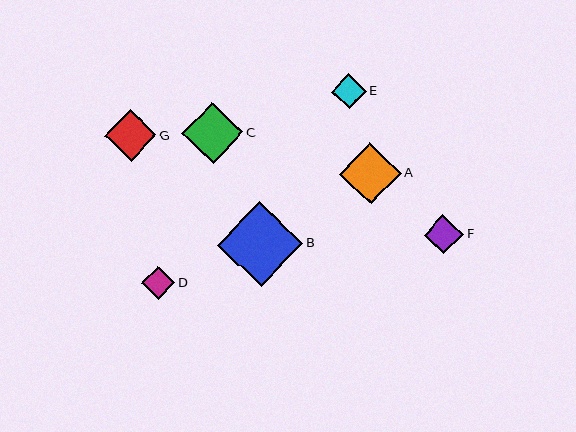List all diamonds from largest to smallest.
From largest to smallest: B, A, C, G, F, E, D.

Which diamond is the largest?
Diamond B is the largest with a size of approximately 85 pixels.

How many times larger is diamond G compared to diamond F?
Diamond G is approximately 1.3 times the size of diamond F.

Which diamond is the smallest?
Diamond D is the smallest with a size of approximately 33 pixels.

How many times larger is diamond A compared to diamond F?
Diamond A is approximately 1.6 times the size of diamond F.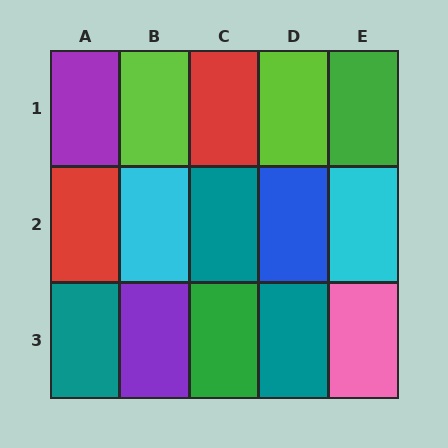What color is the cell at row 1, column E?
Green.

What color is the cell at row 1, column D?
Lime.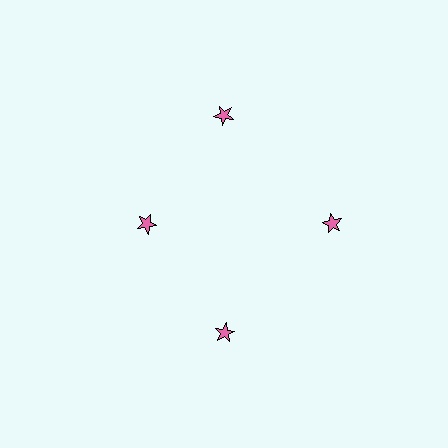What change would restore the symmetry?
The symmetry would be restored by moving it outward, back onto the ring so that all 4 stars sit at equal angles and equal distance from the center.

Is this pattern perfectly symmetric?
No. The 4 pink stars are arranged in a ring, but one element near the 9 o'clock position is pulled inward toward the center, breaking the 4-fold rotational symmetry.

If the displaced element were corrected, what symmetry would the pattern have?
It would have 4-fold rotational symmetry — the pattern would map onto itself every 90 degrees.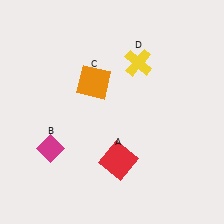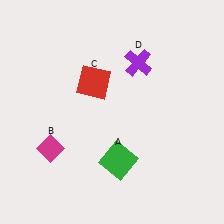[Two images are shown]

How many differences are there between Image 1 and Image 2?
There are 3 differences between the two images.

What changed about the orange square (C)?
In Image 1, C is orange. In Image 2, it changed to red.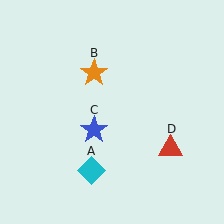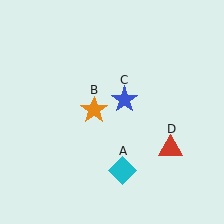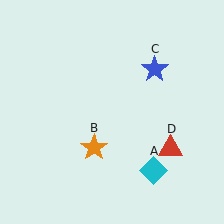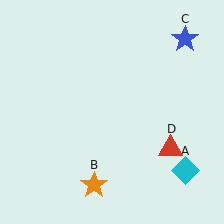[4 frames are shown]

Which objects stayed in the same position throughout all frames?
Red triangle (object D) remained stationary.